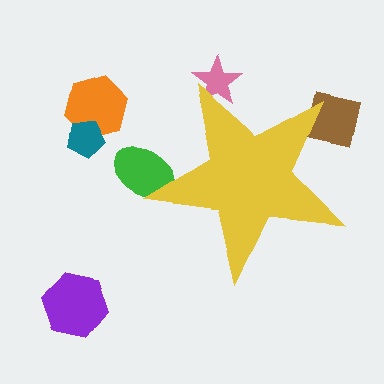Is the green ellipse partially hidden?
Yes, the green ellipse is partially hidden behind the yellow star.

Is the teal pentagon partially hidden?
No, the teal pentagon is fully visible.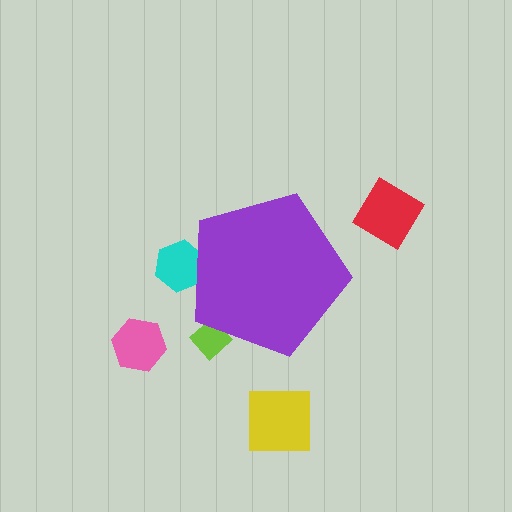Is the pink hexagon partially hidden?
No, the pink hexagon is fully visible.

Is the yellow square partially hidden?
No, the yellow square is fully visible.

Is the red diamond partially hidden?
No, the red diamond is fully visible.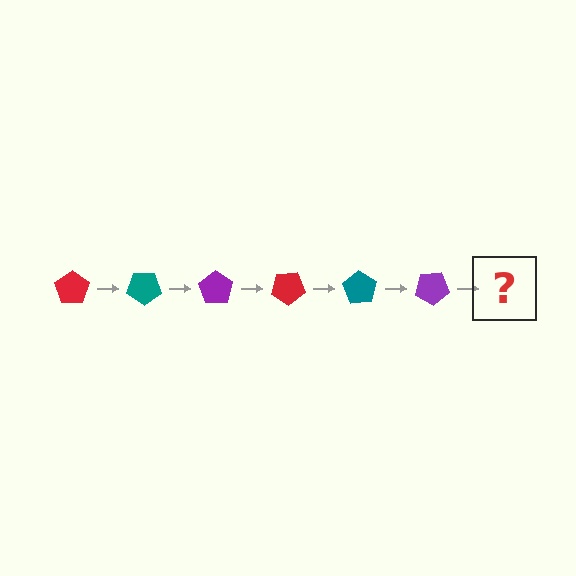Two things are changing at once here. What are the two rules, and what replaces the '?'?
The two rules are that it rotates 35 degrees each step and the color cycles through red, teal, and purple. The '?' should be a red pentagon, rotated 210 degrees from the start.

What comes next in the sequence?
The next element should be a red pentagon, rotated 210 degrees from the start.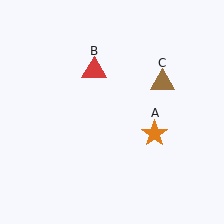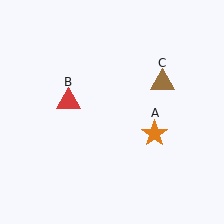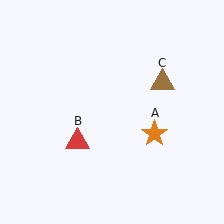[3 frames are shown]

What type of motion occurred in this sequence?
The red triangle (object B) rotated counterclockwise around the center of the scene.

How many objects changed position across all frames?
1 object changed position: red triangle (object B).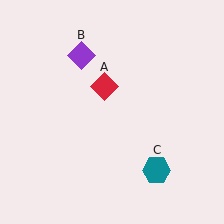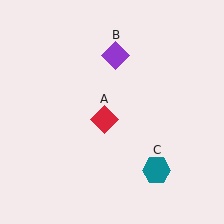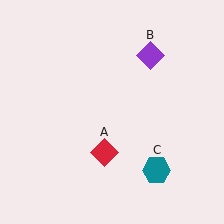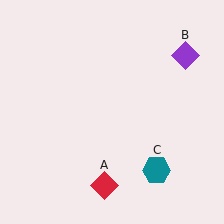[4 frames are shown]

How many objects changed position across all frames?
2 objects changed position: red diamond (object A), purple diamond (object B).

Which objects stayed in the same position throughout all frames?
Teal hexagon (object C) remained stationary.